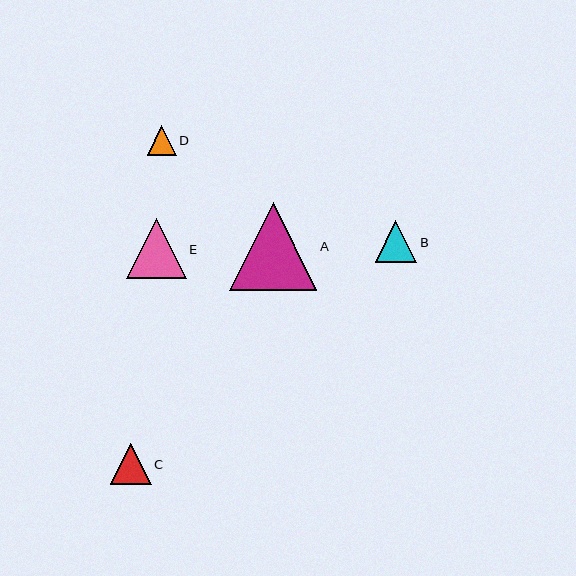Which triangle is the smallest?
Triangle D is the smallest with a size of approximately 29 pixels.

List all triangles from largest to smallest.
From largest to smallest: A, E, B, C, D.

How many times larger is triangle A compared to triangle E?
Triangle A is approximately 1.5 times the size of triangle E.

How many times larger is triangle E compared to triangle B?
Triangle E is approximately 1.4 times the size of triangle B.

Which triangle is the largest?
Triangle A is the largest with a size of approximately 88 pixels.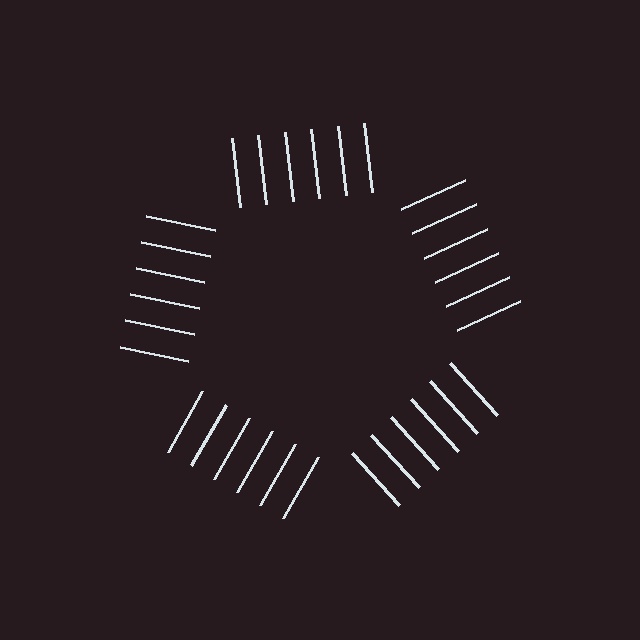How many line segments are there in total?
30 — 6 along each of the 5 edges.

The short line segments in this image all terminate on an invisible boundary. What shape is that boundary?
An illusory pentagon — the line segments terminate on its edges but no continuous stroke is drawn.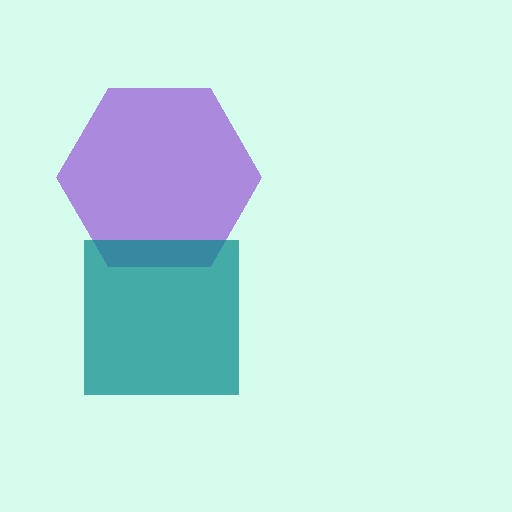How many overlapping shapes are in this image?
There are 2 overlapping shapes in the image.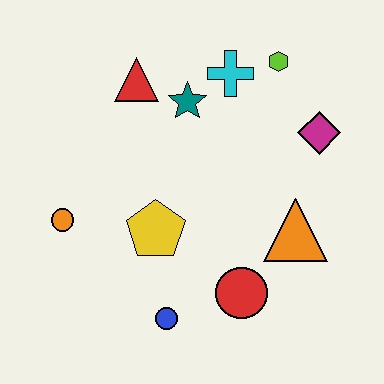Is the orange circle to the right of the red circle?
No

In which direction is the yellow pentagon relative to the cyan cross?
The yellow pentagon is below the cyan cross.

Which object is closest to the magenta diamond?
The lime hexagon is closest to the magenta diamond.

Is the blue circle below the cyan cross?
Yes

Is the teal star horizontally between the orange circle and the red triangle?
No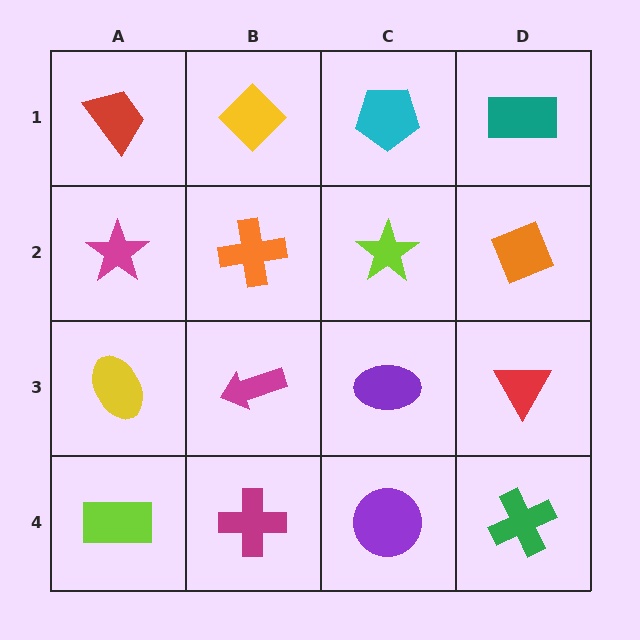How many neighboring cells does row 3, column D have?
3.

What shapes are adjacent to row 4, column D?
A red triangle (row 3, column D), a purple circle (row 4, column C).